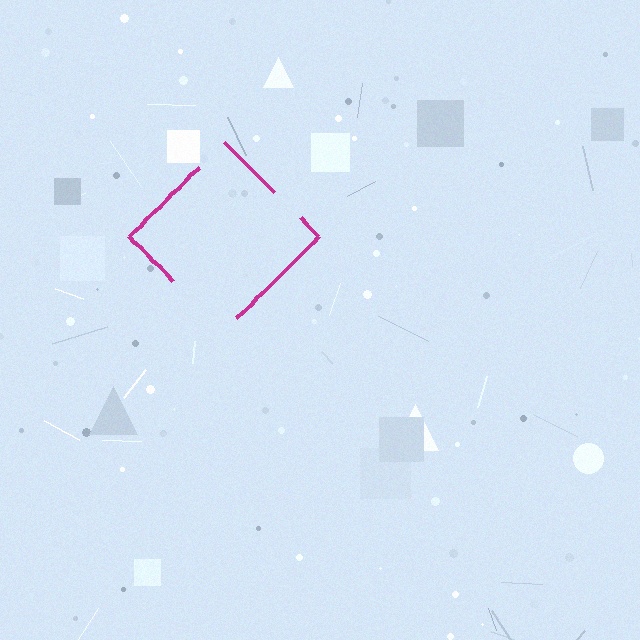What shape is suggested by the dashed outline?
The dashed outline suggests a diamond.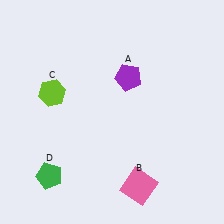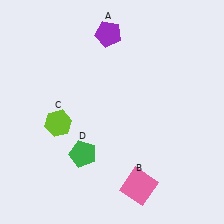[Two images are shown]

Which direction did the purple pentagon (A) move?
The purple pentagon (A) moved up.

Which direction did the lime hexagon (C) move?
The lime hexagon (C) moved down.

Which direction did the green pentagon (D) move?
The green pentagon (D) moved right.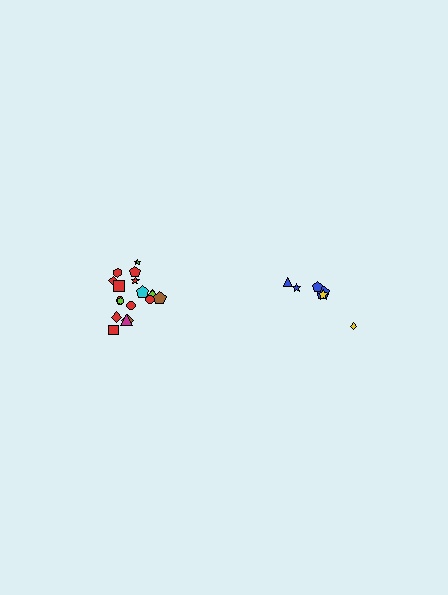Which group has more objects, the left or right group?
The left group.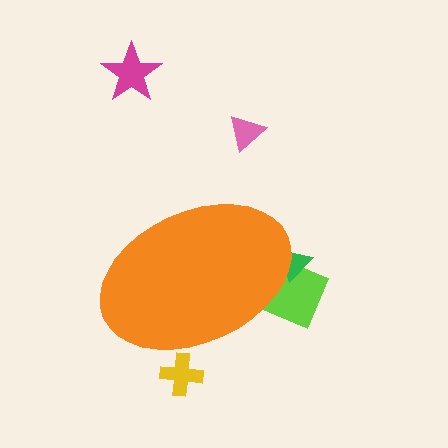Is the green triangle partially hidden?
Yes, the green triangle is partially hidden behind the orange ellipse.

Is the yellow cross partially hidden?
Yes, the yellow cross is partially hidden behind the orange ellipse.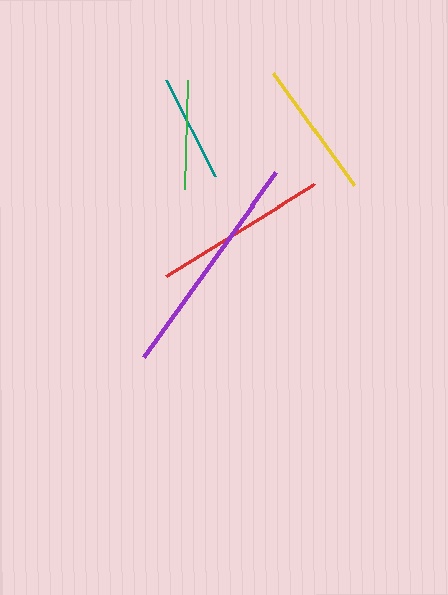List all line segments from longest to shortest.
From longest to shortest: purple, red, yellow, green, teal.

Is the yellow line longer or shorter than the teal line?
The yellow line is longer than the teal line.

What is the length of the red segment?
The red segment is approximately 175 pixels long.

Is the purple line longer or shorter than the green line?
The purple line is longer than the green line.